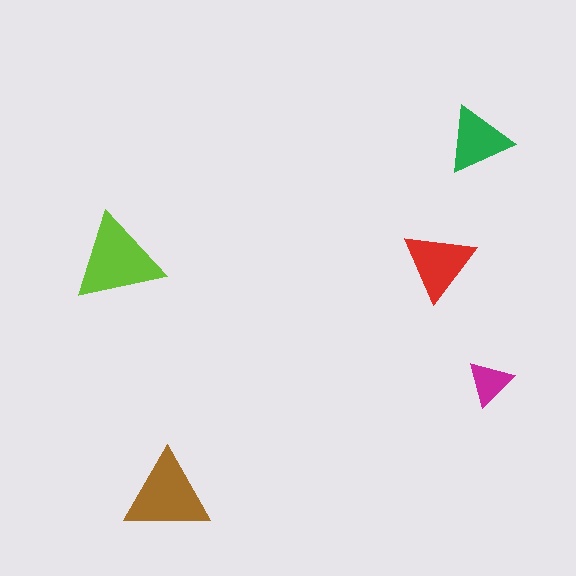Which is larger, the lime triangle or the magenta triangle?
The lime one.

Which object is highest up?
The green triangle is topmost.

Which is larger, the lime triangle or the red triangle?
The lime one.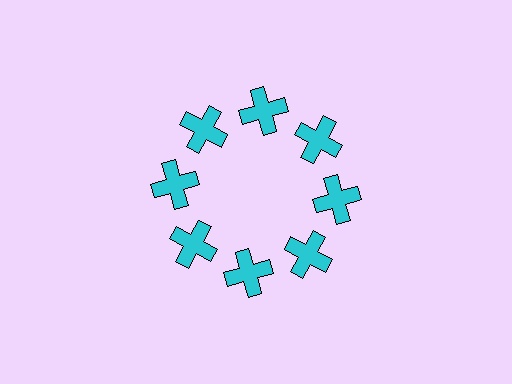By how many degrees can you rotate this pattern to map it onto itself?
The pattern maps onto itself every 45 degrees of rotation.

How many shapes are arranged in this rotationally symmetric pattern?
There are 8 shapes, arranged in 8 groups of 1.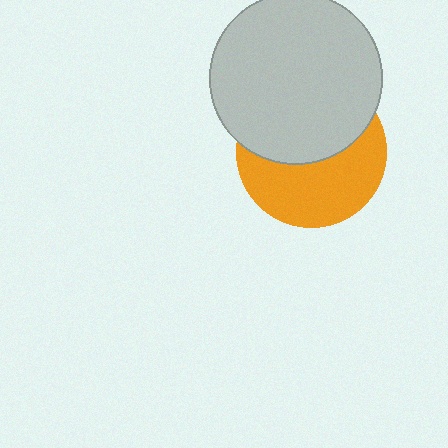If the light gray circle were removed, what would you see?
You would see the complete orange circle.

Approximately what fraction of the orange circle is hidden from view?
Roughly 49% of the orange circle is hidden behind the light gray circle.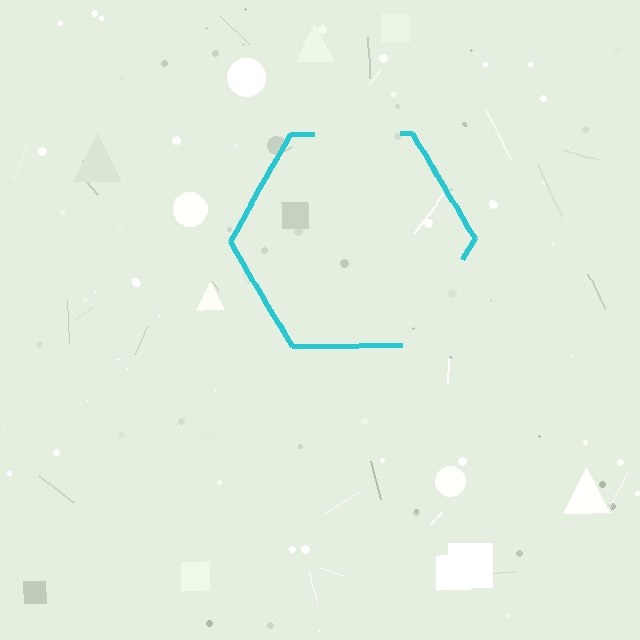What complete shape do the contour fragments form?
The contour fragments form a hexagon.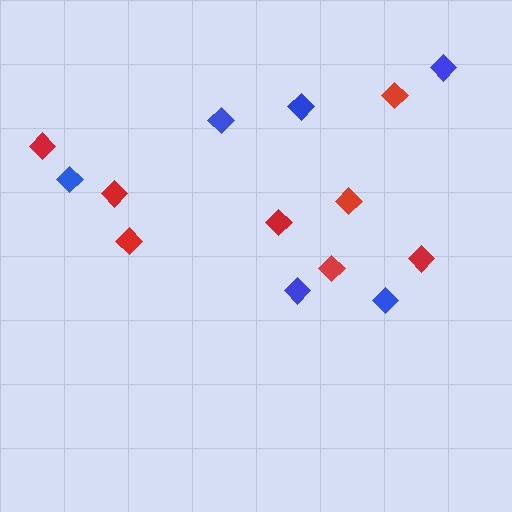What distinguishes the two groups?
There are 2 groups: one group of blue diamonds (6) and one group of red diamonds (8).